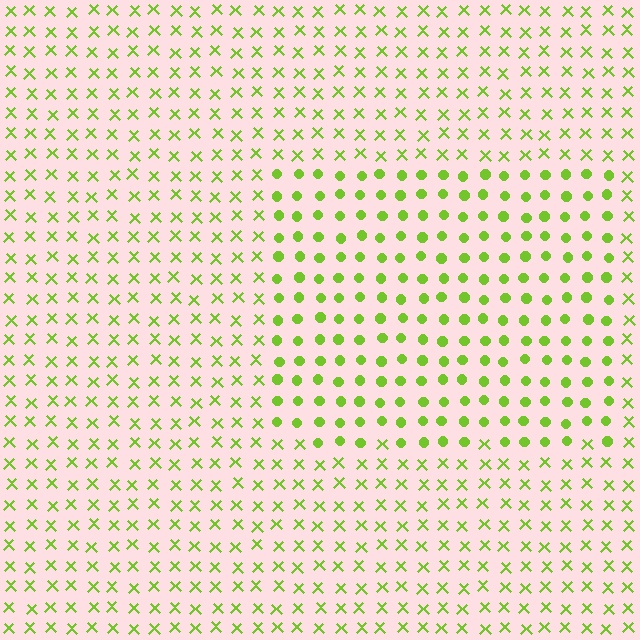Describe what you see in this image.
The image is filled with small lime elements arranged in a uniform grid. A rectangle-shaped region contains circles, while the surrounding area contains X marks. The boundary is defined purely by the change in element shape.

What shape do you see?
I see a rectangle.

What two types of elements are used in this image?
The image uses circles inside the rectangle region and X marks outside it.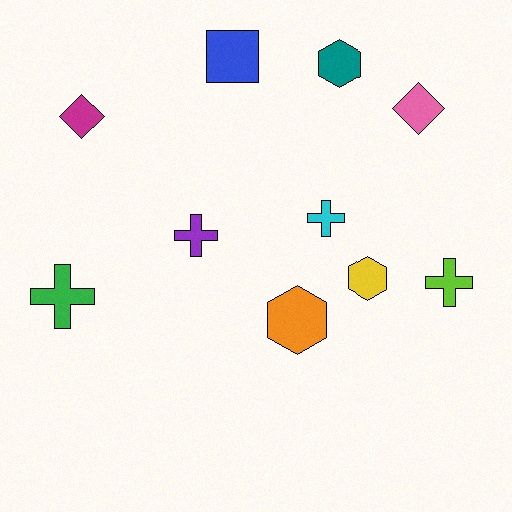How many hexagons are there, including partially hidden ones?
There are 3 hexagons.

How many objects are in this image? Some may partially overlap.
There are 10 objects.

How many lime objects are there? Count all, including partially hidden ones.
There is 1 lime object.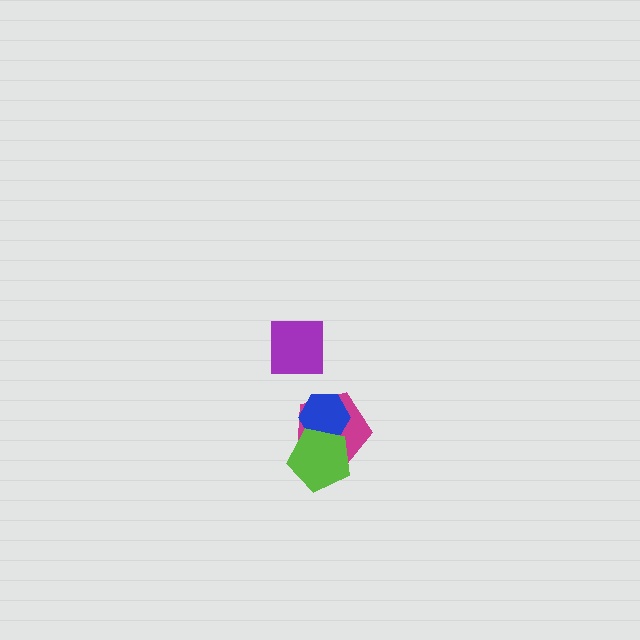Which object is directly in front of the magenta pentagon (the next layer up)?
The blue hexagon is directly in front of the magenta pentagon.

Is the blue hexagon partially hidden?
Yes, it is partially covered by another shape.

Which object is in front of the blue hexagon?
The lime pentagon is in front of the blue hexagon.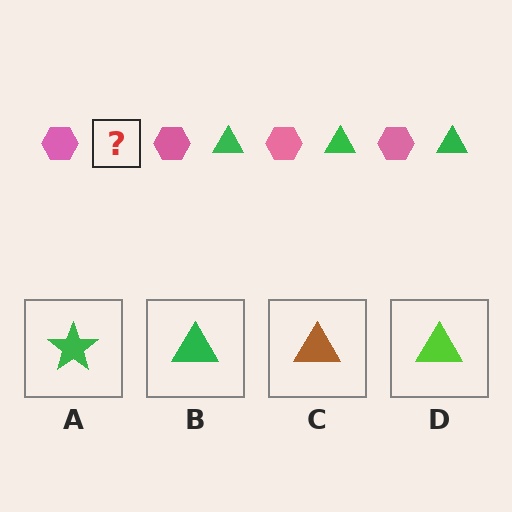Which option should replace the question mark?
Option B.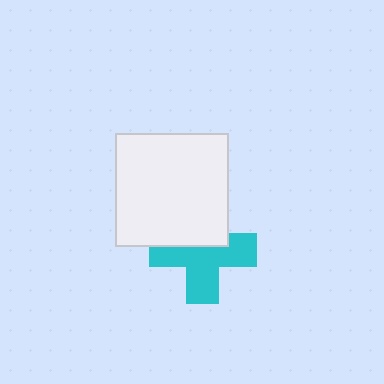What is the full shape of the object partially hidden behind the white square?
The partially hidden object is a cyan cross.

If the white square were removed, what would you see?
You would see the complete cyan cross.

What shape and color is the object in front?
The object in front is a white square.